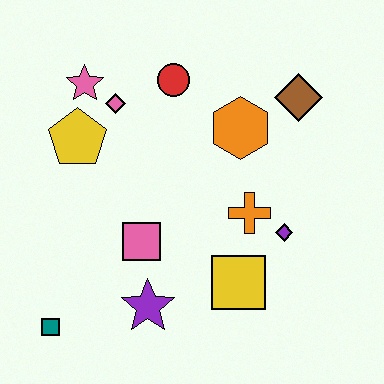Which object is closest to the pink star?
The pink diamond is closest to the pink star.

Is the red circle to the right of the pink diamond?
Yes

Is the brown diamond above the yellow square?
Yes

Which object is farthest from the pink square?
The brown diamond is farthest from the pink square.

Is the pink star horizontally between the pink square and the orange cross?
No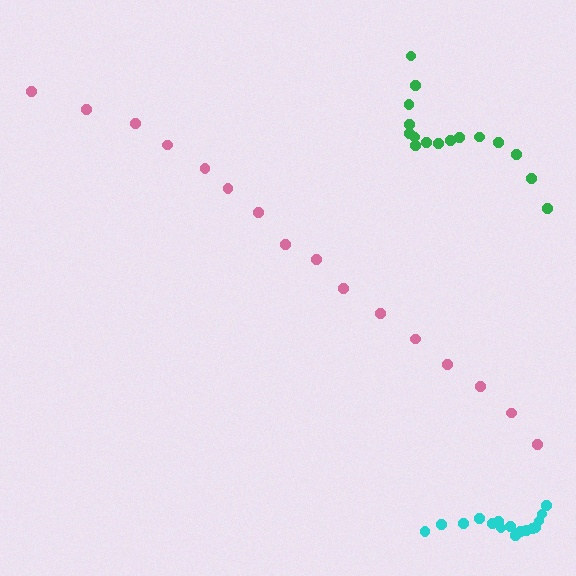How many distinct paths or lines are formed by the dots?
There are 3 distinct paths.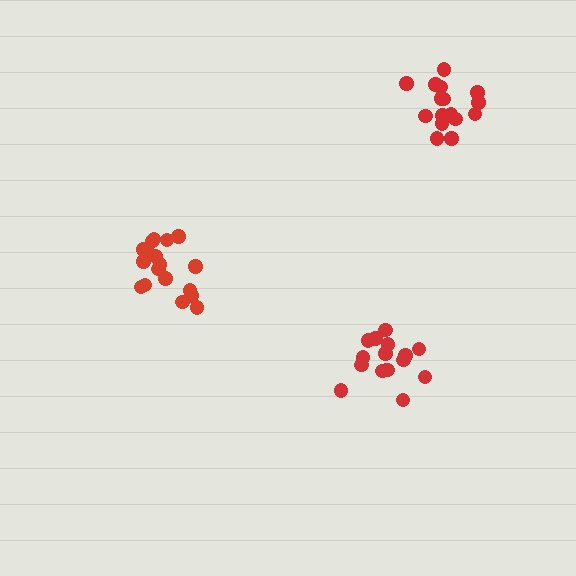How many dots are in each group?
Group 1: 18 dots, Group 2: 17 dots, Group 3: 16 dots (51 total).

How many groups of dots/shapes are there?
There are 3 groups.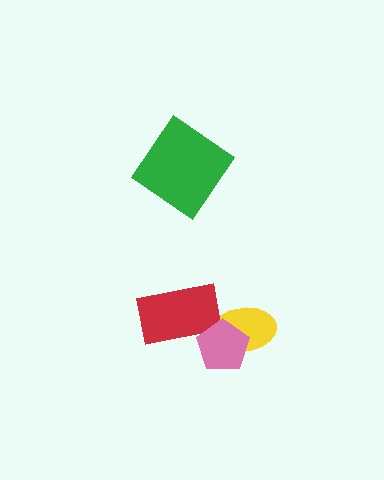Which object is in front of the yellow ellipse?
The pink pentagon is in front of the yellow ellipse.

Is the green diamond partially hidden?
No, no other shape covers it.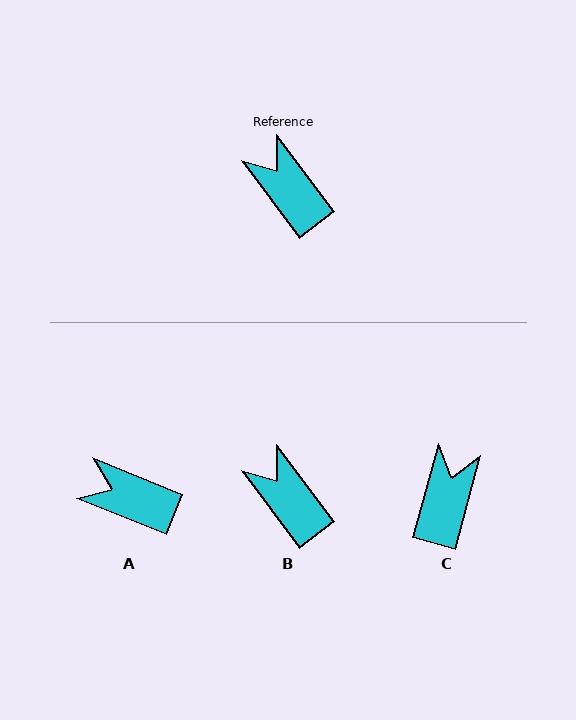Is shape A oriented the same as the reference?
No, it is off by about 31 degrees.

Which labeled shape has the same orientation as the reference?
B.